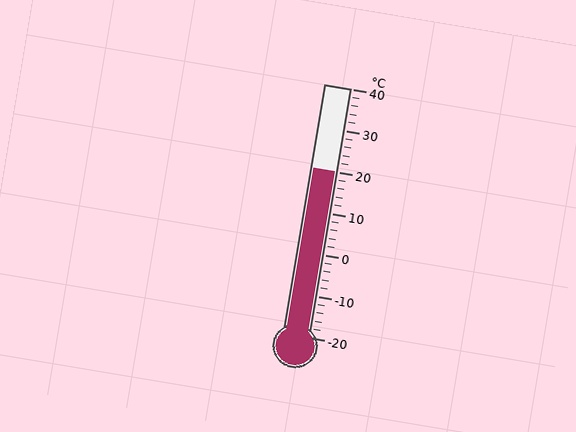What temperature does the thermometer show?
The thermometer shows approximately 20°C.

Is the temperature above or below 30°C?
The temperature is below 30°C.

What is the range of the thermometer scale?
The thermometer scale ranges from -20°C to 40°C.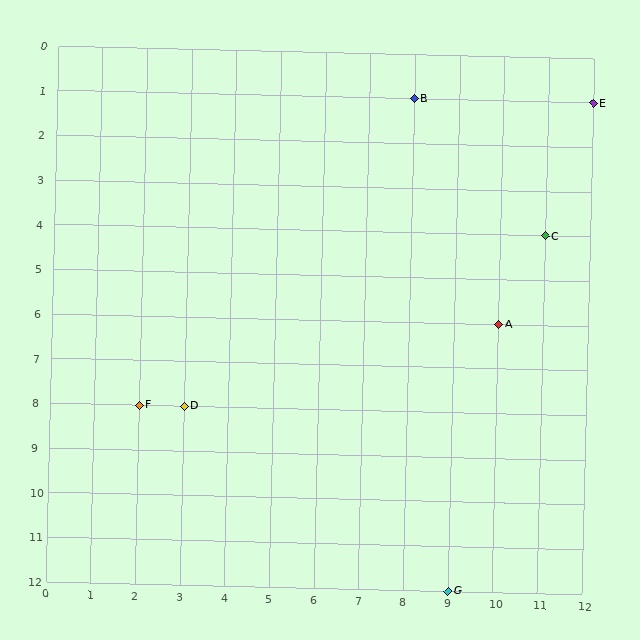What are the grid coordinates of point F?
Point F is at grid coordinates (2, 8).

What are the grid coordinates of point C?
Point C is at grid coordinates (11, 4).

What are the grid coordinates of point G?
Point G is at grid coordinates (9, 12).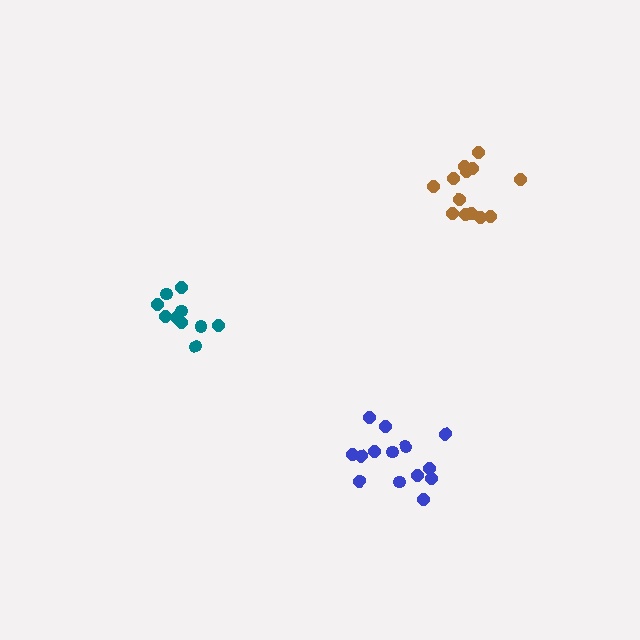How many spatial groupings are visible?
There are 3 spatial groupings.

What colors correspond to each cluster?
The clusters are colored: blue, teal, brown.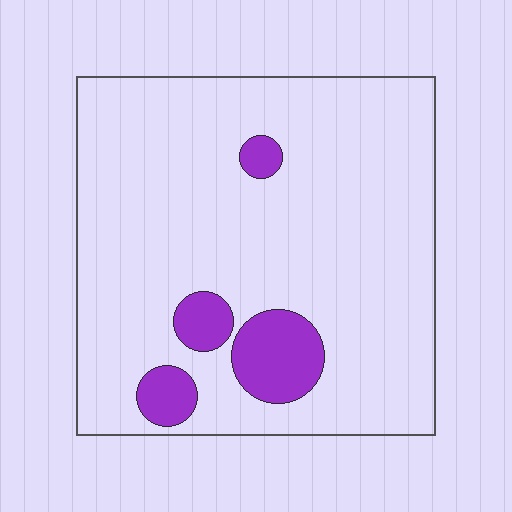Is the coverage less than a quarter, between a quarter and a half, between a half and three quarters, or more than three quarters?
Less than a quarter.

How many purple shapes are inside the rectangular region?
4.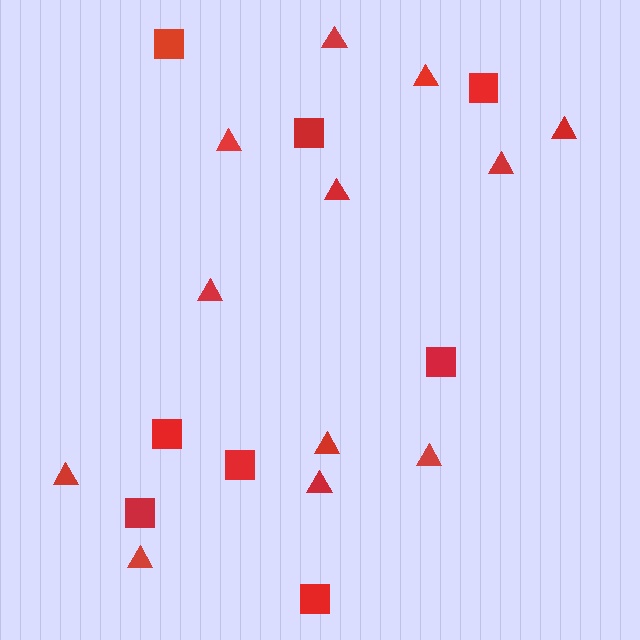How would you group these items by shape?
There are 2 groups: one group of triangles (12) and one group of squares (8).